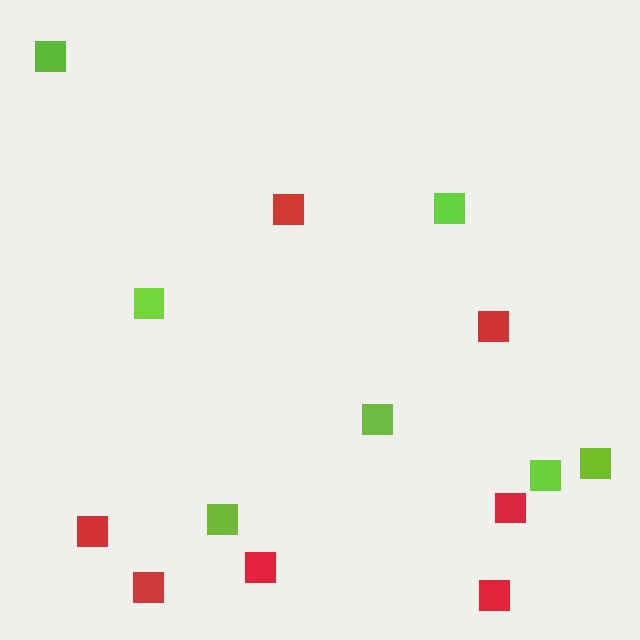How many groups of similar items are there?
There are 2 groups: one group of red squares (7) and one group of lime squares (7).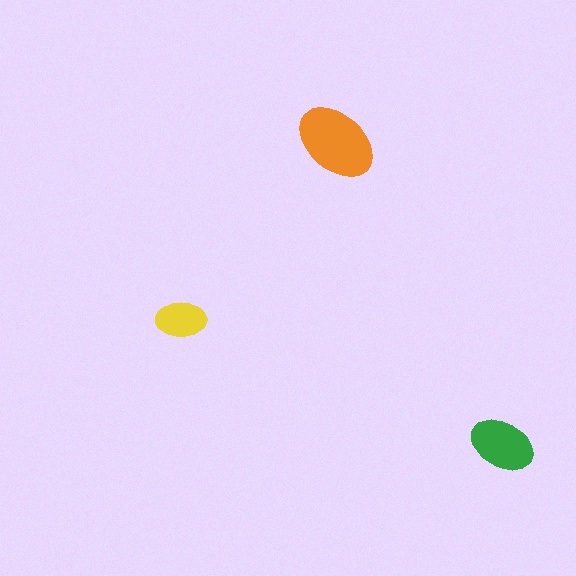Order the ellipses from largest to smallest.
the orange one, the green one, the yellow one.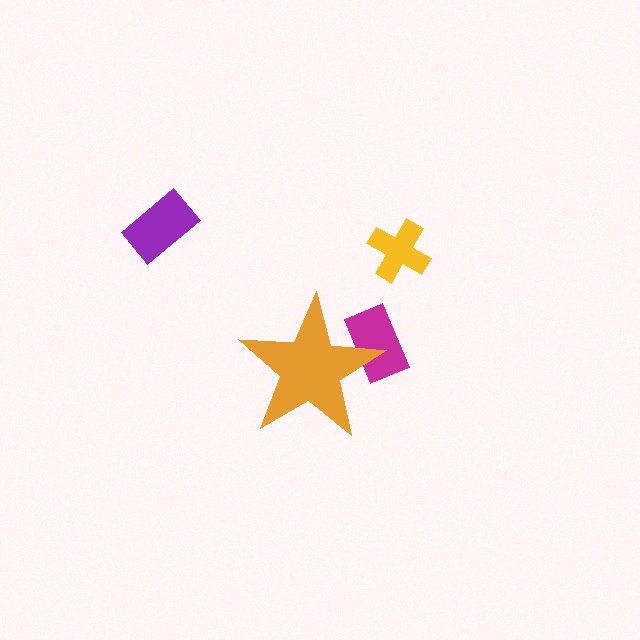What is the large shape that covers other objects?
An orange star.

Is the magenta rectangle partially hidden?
Yes, the magenta rectangle is partially hidden behind the orange star.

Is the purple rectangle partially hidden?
No, the purple rectangle is fully visible.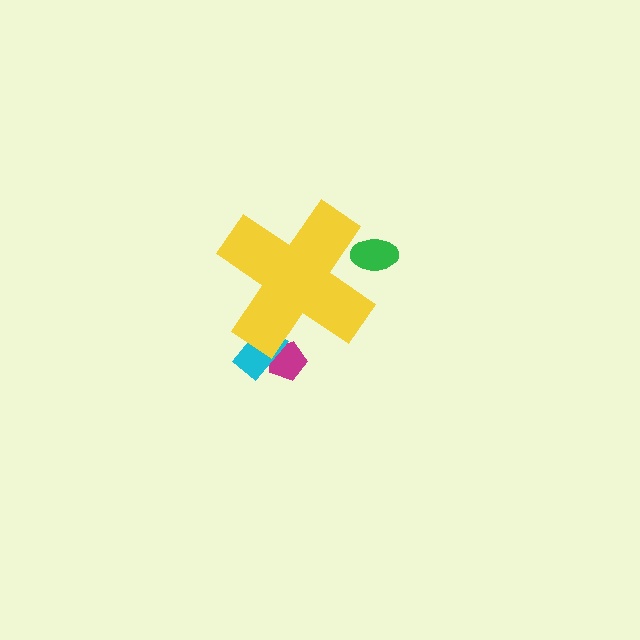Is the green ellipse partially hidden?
Yes, the green ellipse is partially hidden behind the yellow cross.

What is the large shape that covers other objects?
A yellow cross.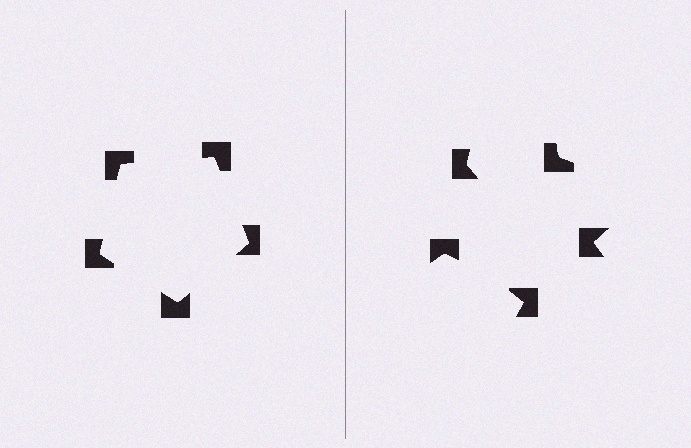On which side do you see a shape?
An illusory pentagon appears on the left side. On the right side the wedge cuts are rotated, so no coherent shape forms.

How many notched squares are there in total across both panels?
10 — 5 on each side.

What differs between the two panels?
The notched squares are positioned identically on both sides; only the wedge orientations differ. On the left they align to a pentagon; on the right they are misaligned.